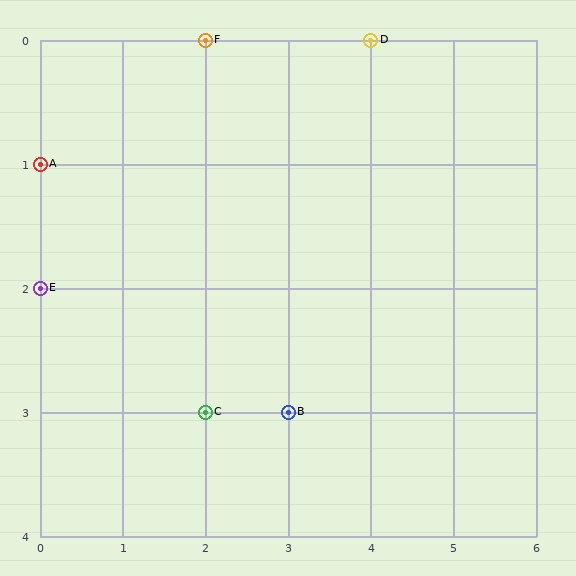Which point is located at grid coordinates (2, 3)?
Point C is at (2, 3).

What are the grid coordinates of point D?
Point D is at grid coordinates (4, 0).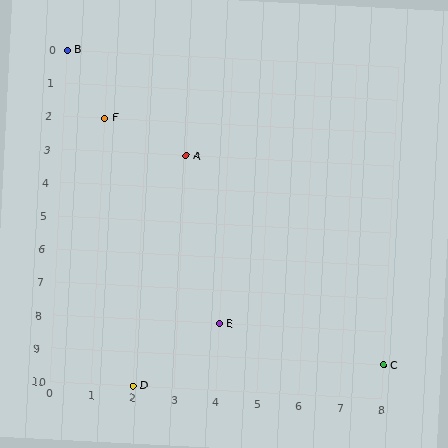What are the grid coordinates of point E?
Point E is at grid coordinates (4, 8).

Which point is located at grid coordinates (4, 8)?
Point E is at (4, 8).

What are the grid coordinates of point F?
Point F is at grid coordinates (1, 2).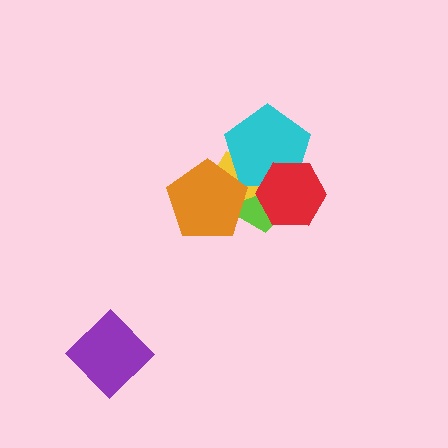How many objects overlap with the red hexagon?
3 objects overlap with the red hexagon.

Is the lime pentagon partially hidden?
Yes, it is partially covered by another shape.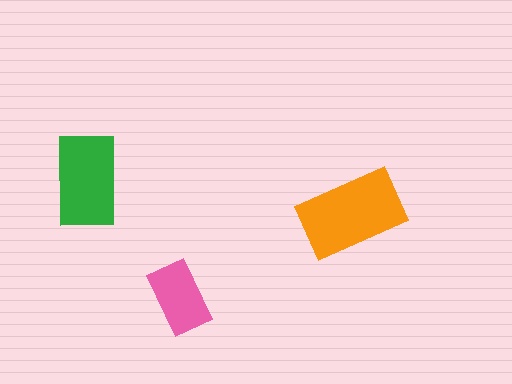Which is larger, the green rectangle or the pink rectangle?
The green one.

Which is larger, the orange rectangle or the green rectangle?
The orange one.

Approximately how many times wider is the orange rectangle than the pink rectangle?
About 1.5 times wider.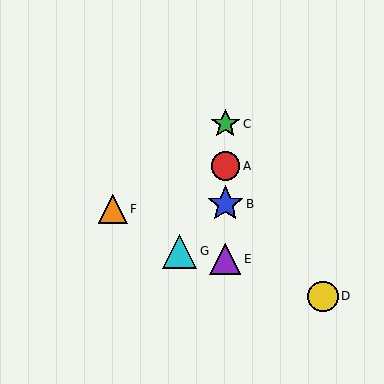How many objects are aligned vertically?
4 objects (A, B, C, E) are aligned vertically.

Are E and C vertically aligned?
Yes, both are at x≈225.